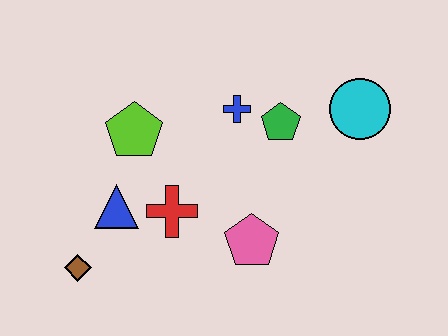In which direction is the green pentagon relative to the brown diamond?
The green pentagon is to the right of the brown diamond.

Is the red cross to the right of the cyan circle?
No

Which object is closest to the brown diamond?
The blue triangle is closest to the brown diamond.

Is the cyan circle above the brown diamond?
Yes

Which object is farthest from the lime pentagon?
The cyan circle is farthest from the lime pentagon.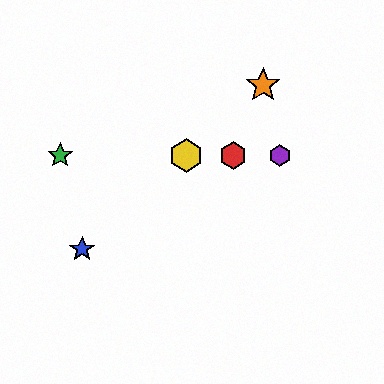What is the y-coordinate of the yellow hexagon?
The yellow hexagon is at y≈155.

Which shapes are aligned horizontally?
The red hexagon, the green star, the yellow hexagon, the purple hexagon are aligned horizontally.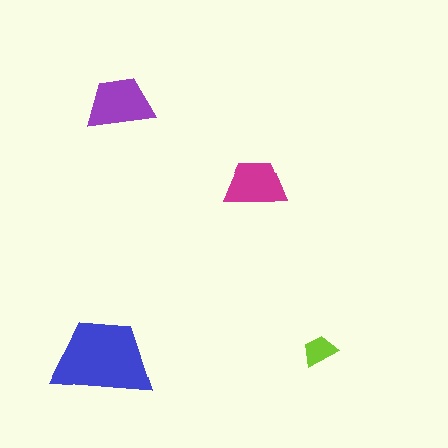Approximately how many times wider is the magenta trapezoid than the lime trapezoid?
About 2 times wider.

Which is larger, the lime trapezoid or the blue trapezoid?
The blue one.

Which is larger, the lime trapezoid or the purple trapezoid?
The purple one.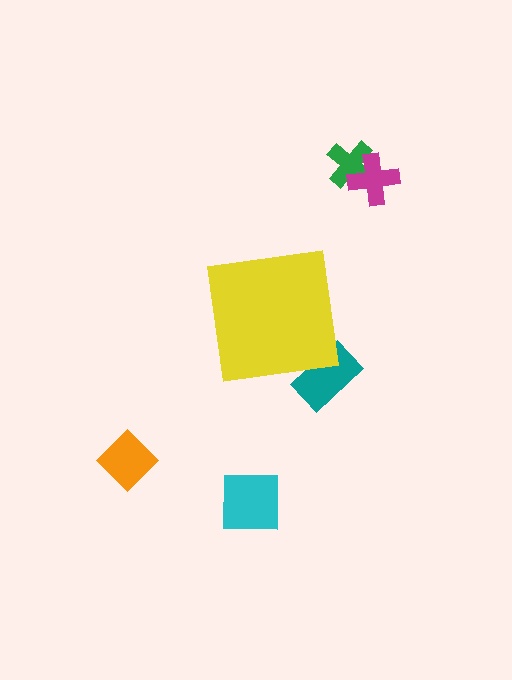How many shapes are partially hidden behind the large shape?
1 shape is partially hidden.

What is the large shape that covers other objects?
A yellow square.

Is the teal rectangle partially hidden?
Yes, the teal rectangle is partially hidden behind the yellow square.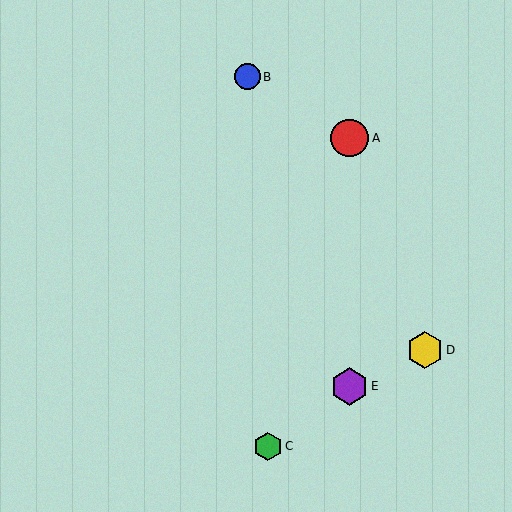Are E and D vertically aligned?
No, E is at x≈350 and D is at x≈425.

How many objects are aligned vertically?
2 objects (A, E) are aligned vertically.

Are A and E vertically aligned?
Yes, both are at x≈350.